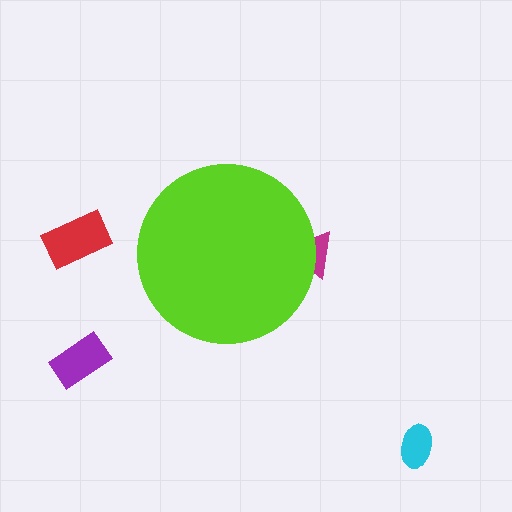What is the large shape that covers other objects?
A lime circle.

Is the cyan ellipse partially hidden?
No, the cyan ellipse is fully visible.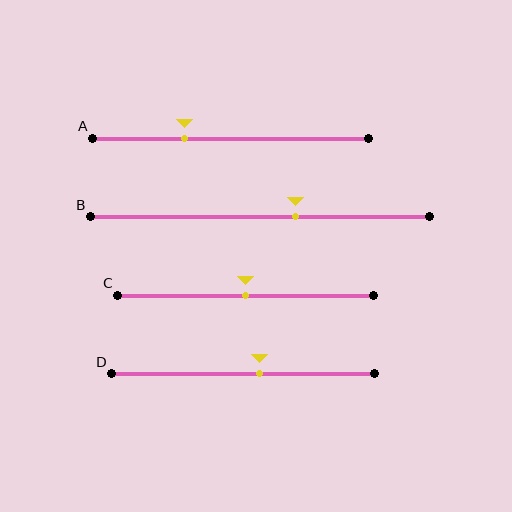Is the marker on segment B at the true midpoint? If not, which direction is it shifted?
No, the marker on segment B is shifted to the right by about 11% of the segment length.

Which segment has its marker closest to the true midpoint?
Segment C has its marker closest to the true midpoint.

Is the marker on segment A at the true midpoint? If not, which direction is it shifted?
No, the marker on segment A is shifted to the left by about 17% of the segment length.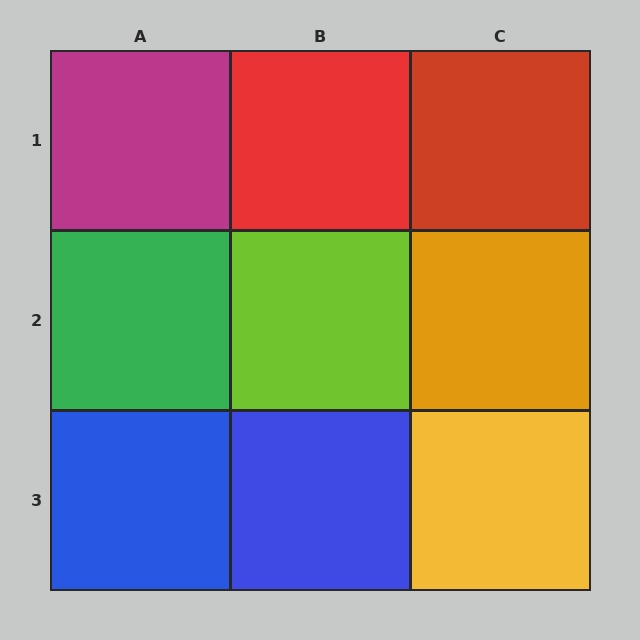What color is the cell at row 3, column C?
Yellow.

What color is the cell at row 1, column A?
Magenta.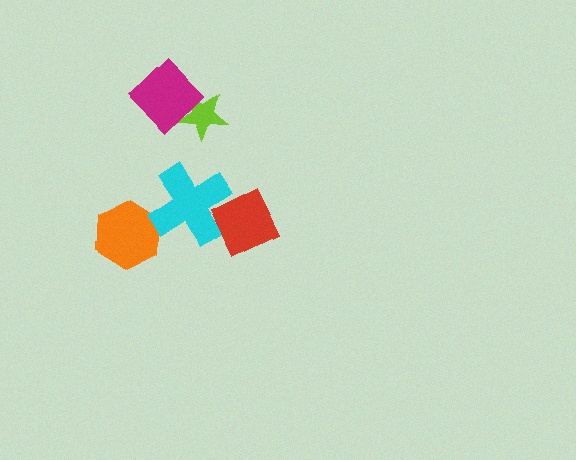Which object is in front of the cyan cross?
The red diamond is in front of the cyan cross.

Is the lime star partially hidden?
Yes, it is partially covered by another shape.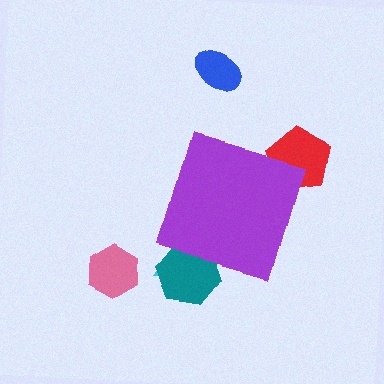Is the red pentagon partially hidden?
Yes, the red pentagon is partially hidden behind the purple diamond.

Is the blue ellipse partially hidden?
No, the blue ellipse is fully visible.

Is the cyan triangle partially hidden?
Yes, the cyan triangle is partially hidden behind the purple diamond.